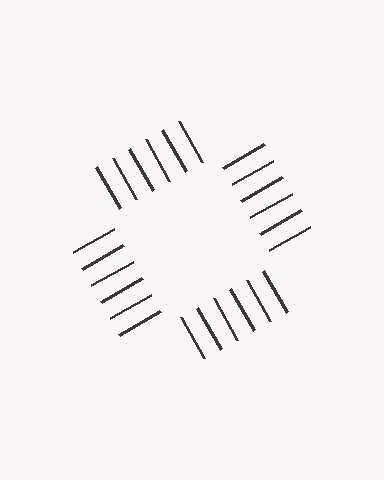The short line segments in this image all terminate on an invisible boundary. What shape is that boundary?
An illusory square — the line segments terminate on its edges but no continuous stroke is drawn.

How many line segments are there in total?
24 — 6 along each of the 4 edges.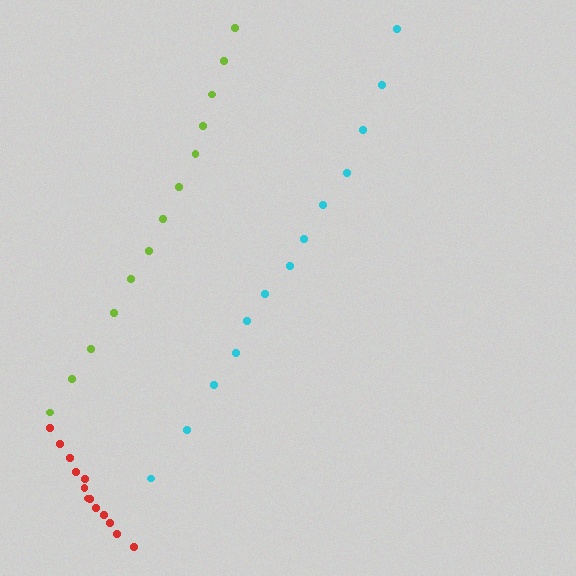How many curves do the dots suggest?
There are 3 distinct paths.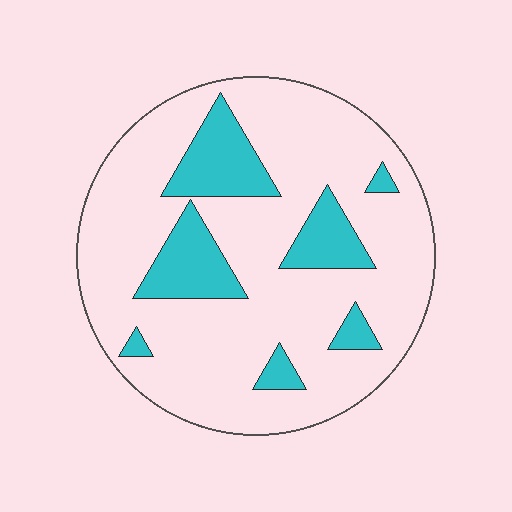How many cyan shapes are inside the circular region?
7.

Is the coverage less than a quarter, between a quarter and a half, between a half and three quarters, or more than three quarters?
Less than a quarter.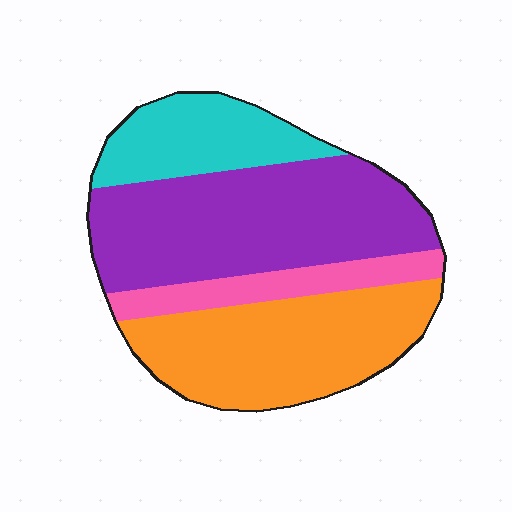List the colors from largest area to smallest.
From largest to smallest: purple, orange, cyan, pink.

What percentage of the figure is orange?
Orange takes up between a quarter and a half of the figure.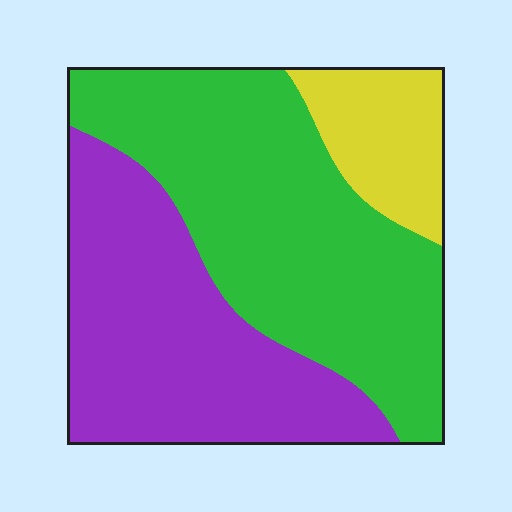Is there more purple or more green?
Green.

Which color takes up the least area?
Yellow, at roughly 15%.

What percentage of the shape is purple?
Purple covers 39% of the shape.